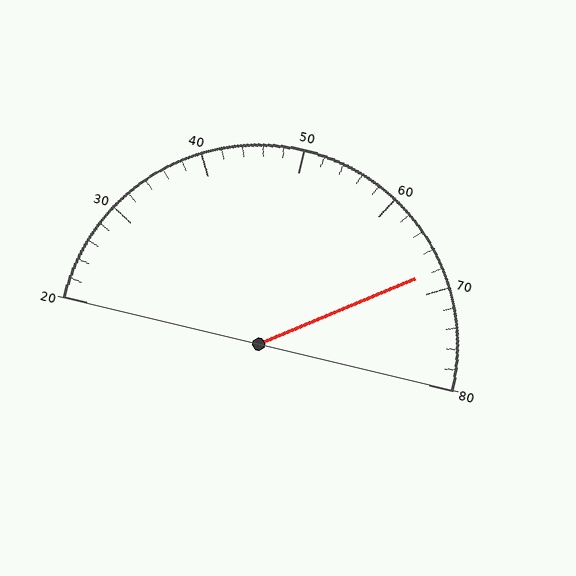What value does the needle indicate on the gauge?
The needle indicates approximately 68.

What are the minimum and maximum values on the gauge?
The gauge ranges from 20 to 80.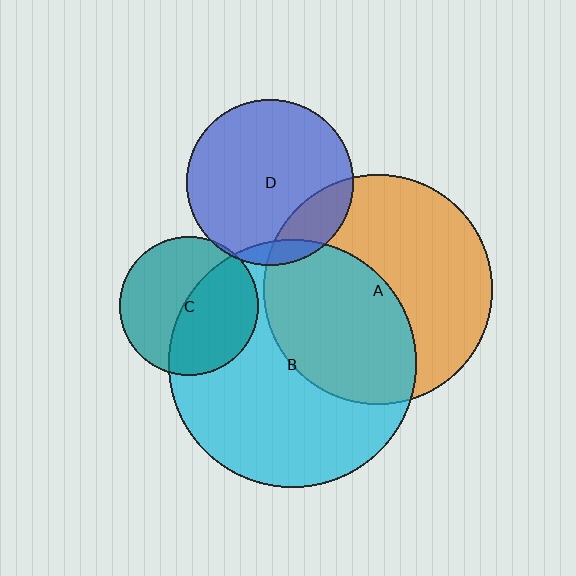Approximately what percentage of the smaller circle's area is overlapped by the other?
Approximately 5%.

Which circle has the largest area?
Circle B (cyan).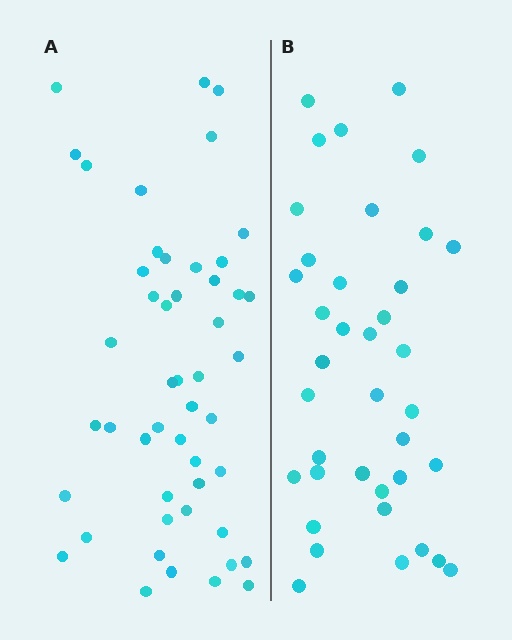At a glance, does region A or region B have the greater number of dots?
Region A (the left region) has more dots.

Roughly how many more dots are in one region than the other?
Region A has roughly 12 or so more dots than region B.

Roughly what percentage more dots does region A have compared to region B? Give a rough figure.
About 30% more.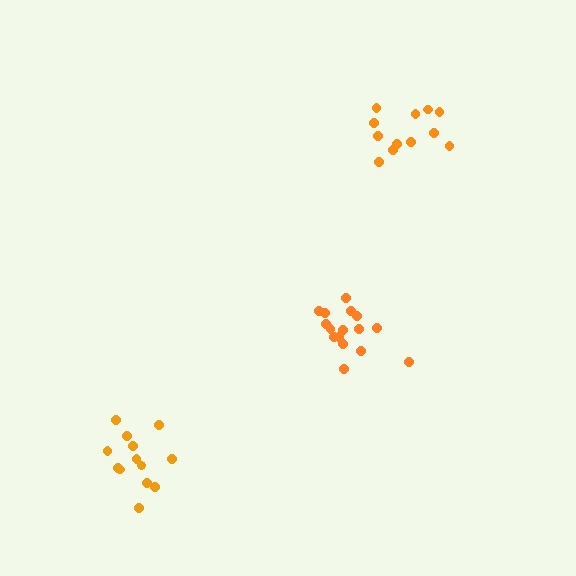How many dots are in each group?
Group 1: 12 dots, Group 2: 13 dots, Group 3: 16 dots (41 total).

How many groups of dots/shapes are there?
There are 3 groups.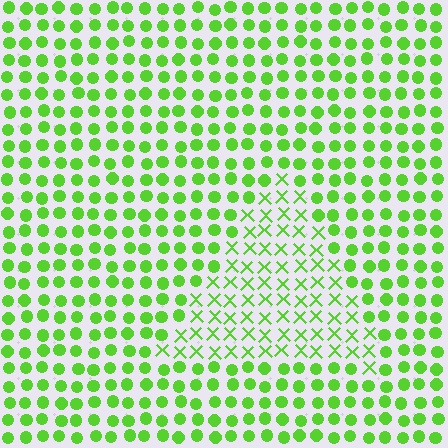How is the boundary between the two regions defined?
The boundary is defined by a change in element shape: X marks inside vs. circles outside. All elements share the same color and spacing.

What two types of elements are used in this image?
The image uses X marks inside the triangle region and circles outside it.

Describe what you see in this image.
The image is filled with small lime elements arranged in a uniform grid. A triangle-shaped region contains X marks, while the surrounding area contains circles. The boundary is defined purely by the change in element shape.